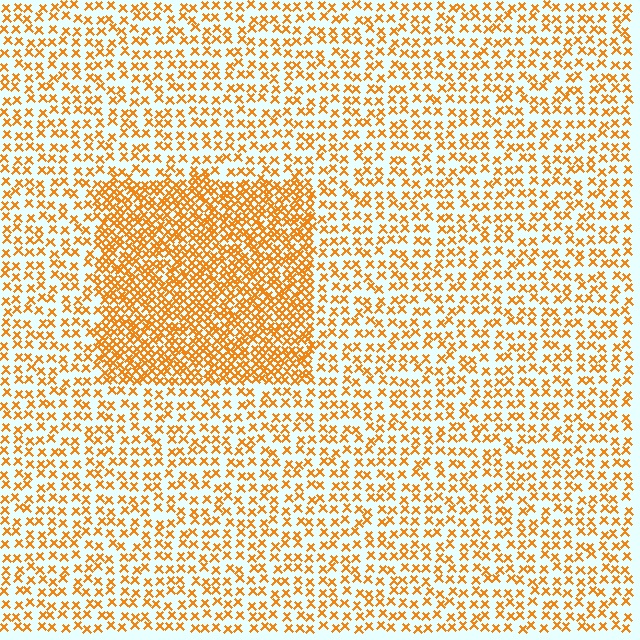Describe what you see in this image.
The image contains small orange elements arranged at two different densities. A rectangle-shaped region is visible where the elements are more densely packed than the surrounding area.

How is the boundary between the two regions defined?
The boundary is defined by a change in element density (approximately 2.2x ratio). All elements are the same color, size, and shape.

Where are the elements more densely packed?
The elements are more densely packed inside the rectangle boundary.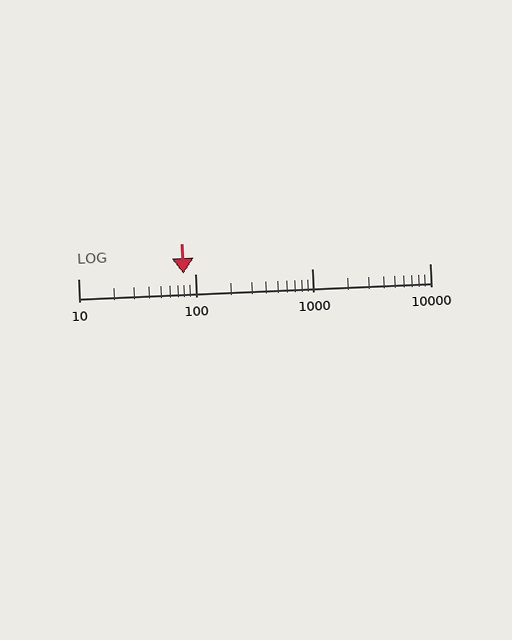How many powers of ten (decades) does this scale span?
The scale spans 3 decades, from 10 to 10000.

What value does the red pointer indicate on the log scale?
The pointer indicates approximately 79.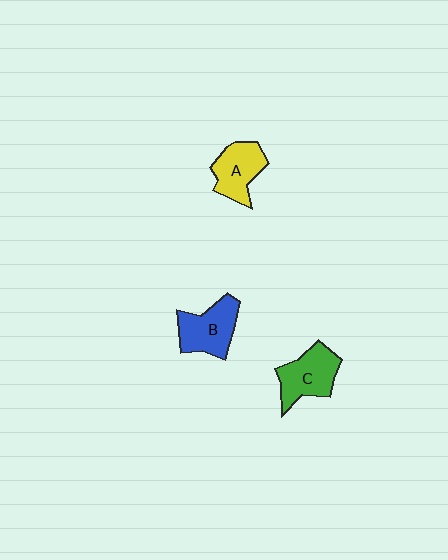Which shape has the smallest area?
Shape A (yellow).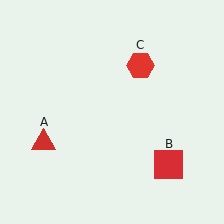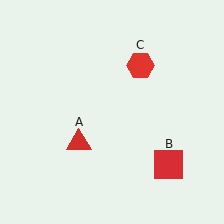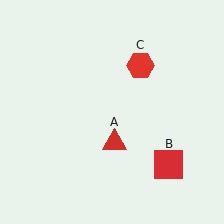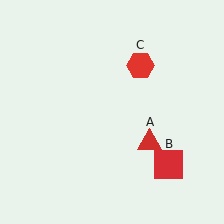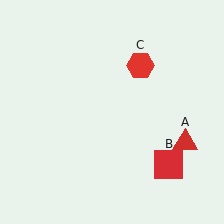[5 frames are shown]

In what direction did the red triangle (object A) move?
The red triangle (object A) moved right.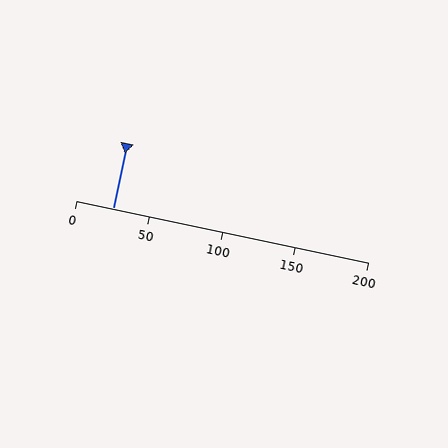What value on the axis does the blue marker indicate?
The marker indicates approximately 25.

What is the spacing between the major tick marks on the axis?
The major ticks are spaced 50 apart.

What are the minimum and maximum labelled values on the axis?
The axis runs from 0 to 200.